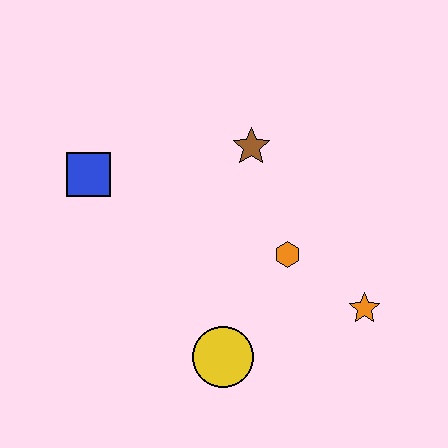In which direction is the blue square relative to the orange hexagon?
The blue square is to the left of the orange hexagon.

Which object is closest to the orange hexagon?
The orange star is closest to the orange hexagon.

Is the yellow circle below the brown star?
Yes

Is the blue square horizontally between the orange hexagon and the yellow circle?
No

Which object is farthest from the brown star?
The yellow circle is farthest from the brown star.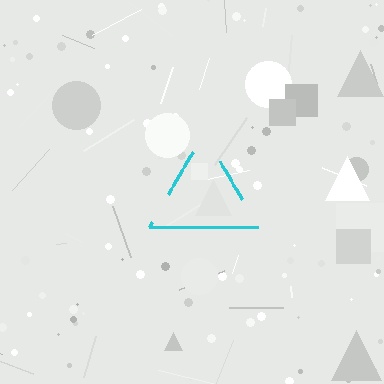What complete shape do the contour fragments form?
The contour fragments form a triangle.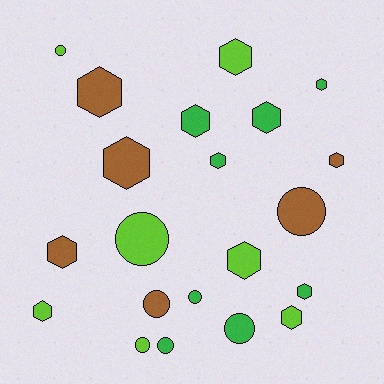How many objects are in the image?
There are 21 objects.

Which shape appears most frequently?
Hexagon, with 13 objects.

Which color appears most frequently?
Green, with 8 objects.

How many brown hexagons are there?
There are 4 brown hexagons.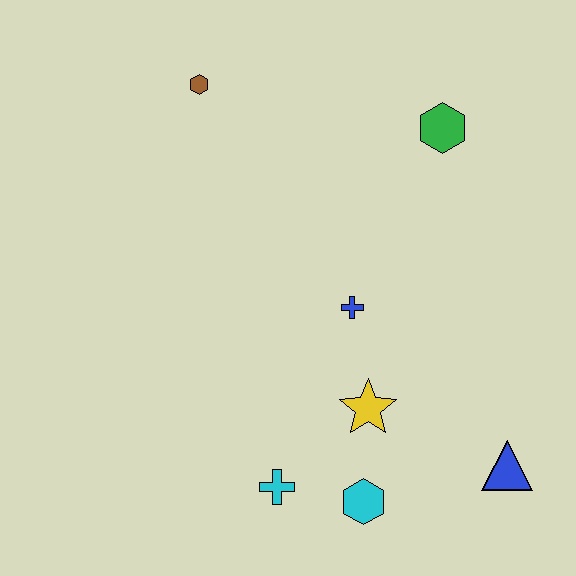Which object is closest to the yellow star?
The cyan hexagon is closest to the yellow star.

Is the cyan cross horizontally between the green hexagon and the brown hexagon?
Yes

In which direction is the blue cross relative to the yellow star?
The blue cross is above the yellow star.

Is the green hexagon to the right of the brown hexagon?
Yes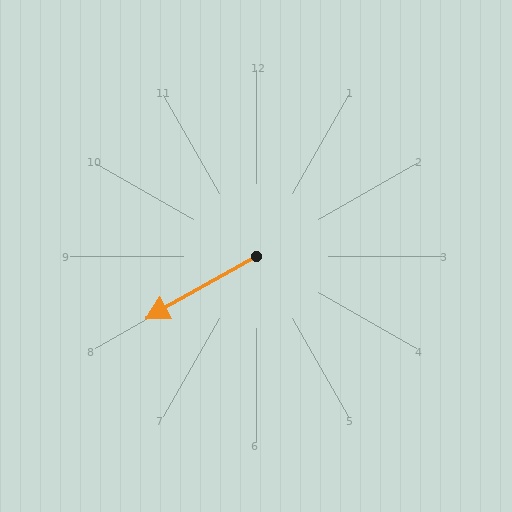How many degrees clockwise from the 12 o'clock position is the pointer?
Approximately 240 degrees.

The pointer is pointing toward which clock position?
Roughly 8 o'clock.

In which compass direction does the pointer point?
Southwest.